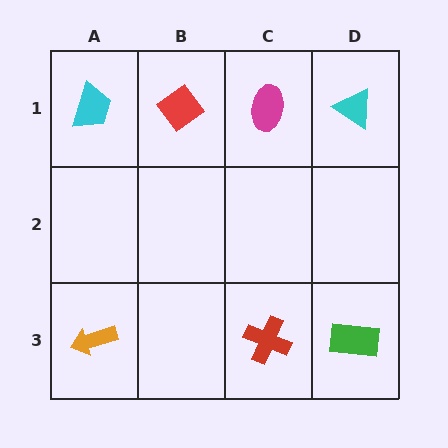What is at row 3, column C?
A red cross.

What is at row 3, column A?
An orange arrow.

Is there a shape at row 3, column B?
No, that cell is empty.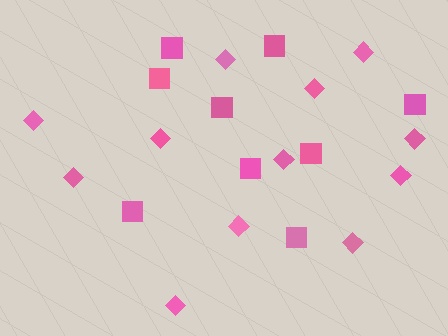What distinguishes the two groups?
There are 2 groups: one group of diamonds (12) and one group of squares (9).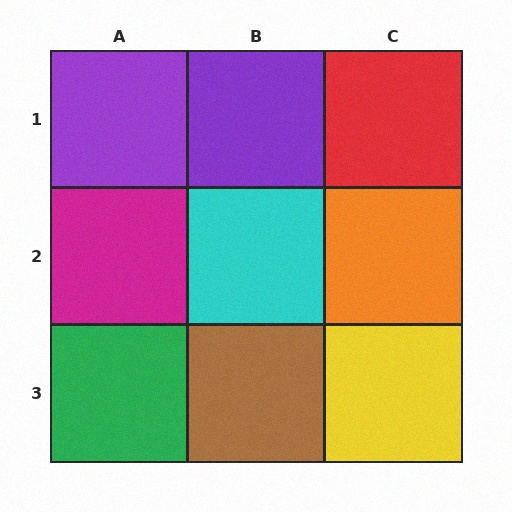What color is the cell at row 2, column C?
Orange.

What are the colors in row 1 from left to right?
Purple, purple, red.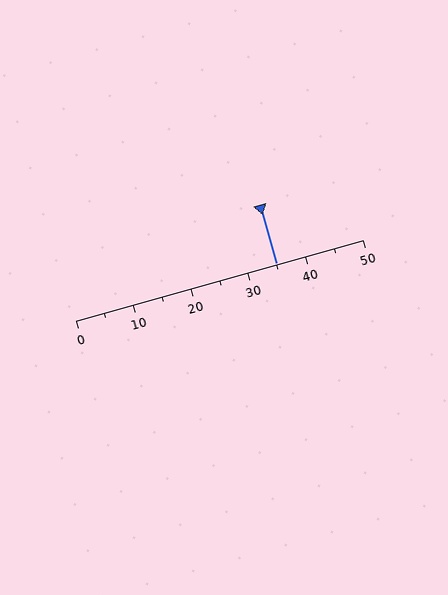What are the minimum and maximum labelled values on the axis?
The axis runs from 0 to 50.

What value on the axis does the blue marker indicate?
The marker indicates approximately 35.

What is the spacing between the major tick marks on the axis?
The major ticks are spaced 10 apart.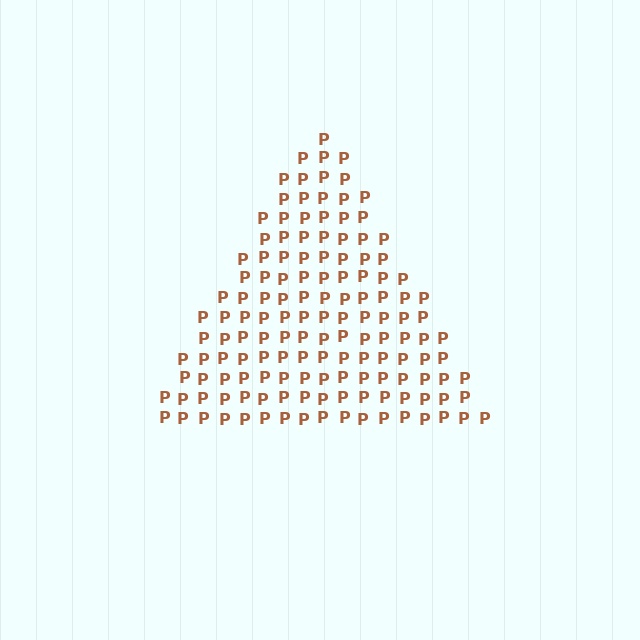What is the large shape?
The large shape is a triangle.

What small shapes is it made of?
It is made of small letter P's.